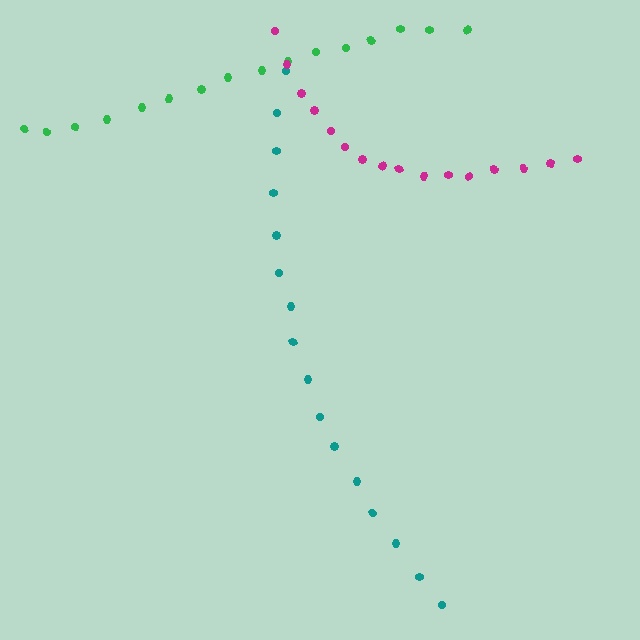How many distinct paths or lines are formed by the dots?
There are 3 distinct paths.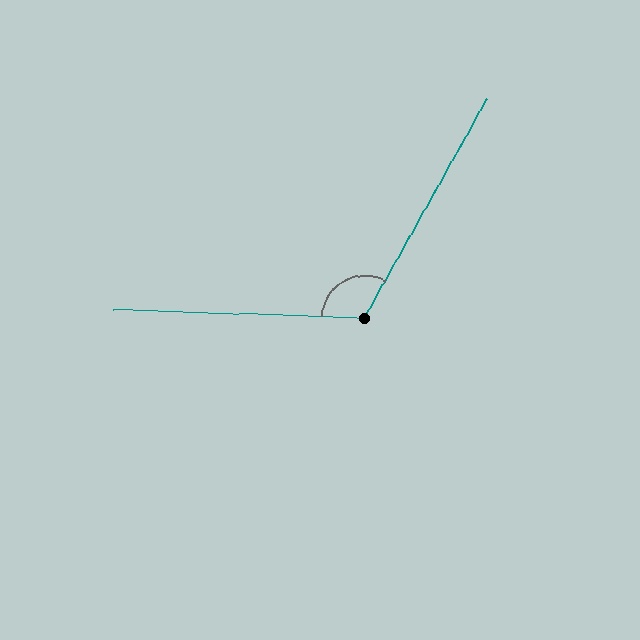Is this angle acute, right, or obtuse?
It is obtuse.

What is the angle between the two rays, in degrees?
Approximately 117 degrees.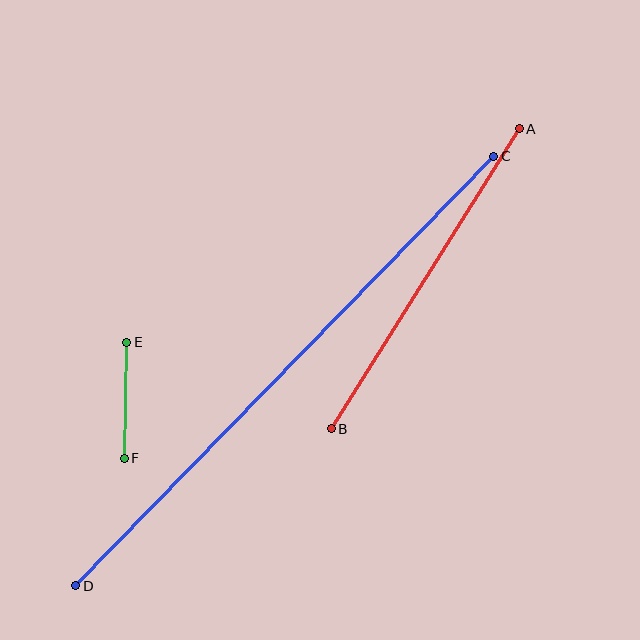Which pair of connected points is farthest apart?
Points C and D are farthest apart.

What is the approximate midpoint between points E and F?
The midpoint is at approximately (126, 400) pixels.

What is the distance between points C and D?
The distance is approximately 599 pixels.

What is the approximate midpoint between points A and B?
The midpoint is at approximately (425, 279) pixels.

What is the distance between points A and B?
The distance is approximately 354 pixels.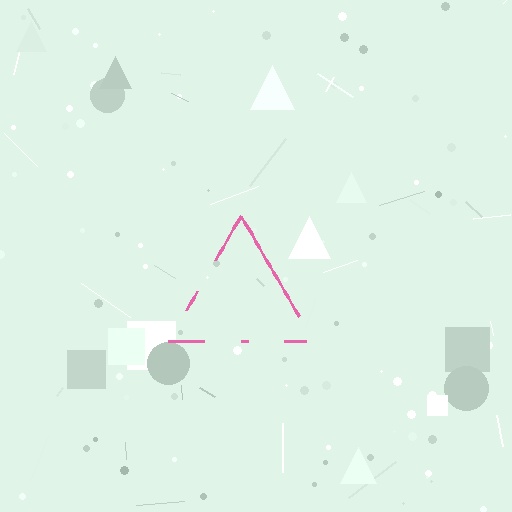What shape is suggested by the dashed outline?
The dashed outline suggests a triangle.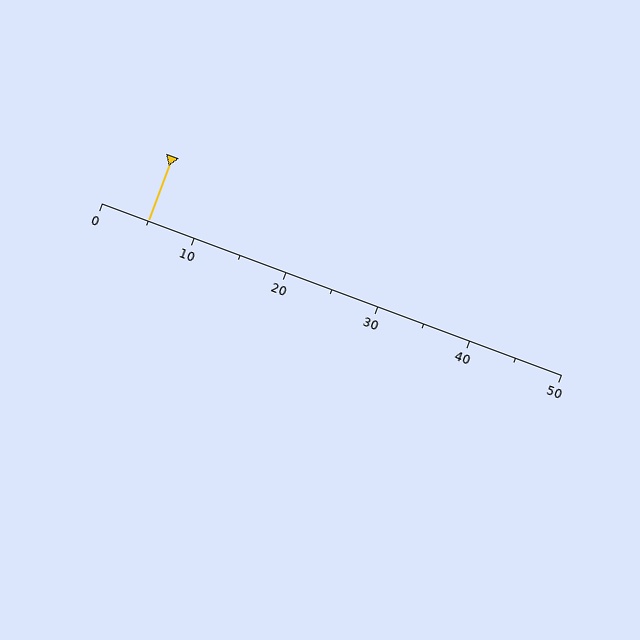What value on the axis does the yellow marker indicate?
The marker indicates approximately 5.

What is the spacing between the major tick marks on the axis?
The major ticks are spaced 10 apart.